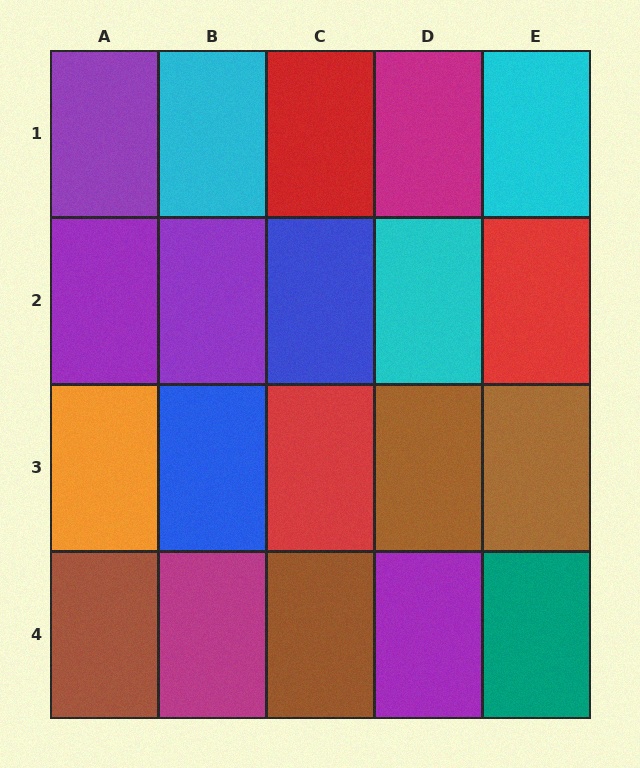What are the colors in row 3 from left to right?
Orange, blue, red, brown, brown.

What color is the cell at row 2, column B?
Purple.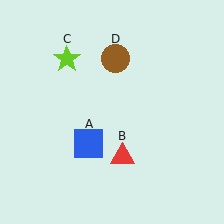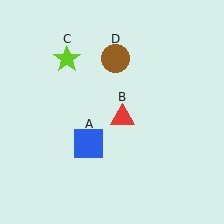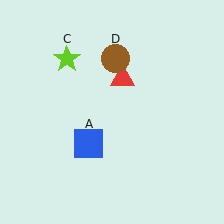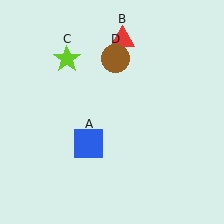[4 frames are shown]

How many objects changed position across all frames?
1 object changed position: red triangle (object B).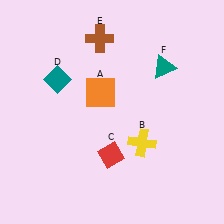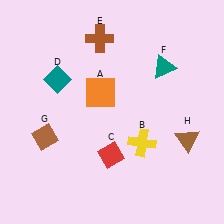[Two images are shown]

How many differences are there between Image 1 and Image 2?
There are 2 differences between the two images.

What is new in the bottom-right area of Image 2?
A brown triangle (H) was added in the bottom-right area of Image 2.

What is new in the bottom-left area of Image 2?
A brown diamond (G) was added in the bottom-left area of Image 2.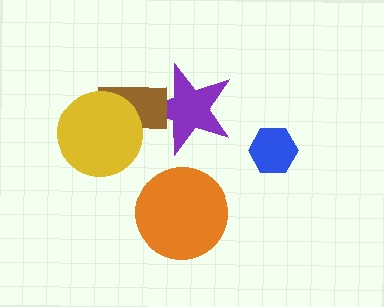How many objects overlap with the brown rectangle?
2 objects overlap with the brown rectangle.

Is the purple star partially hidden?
Yes, it is partially covered by another shape.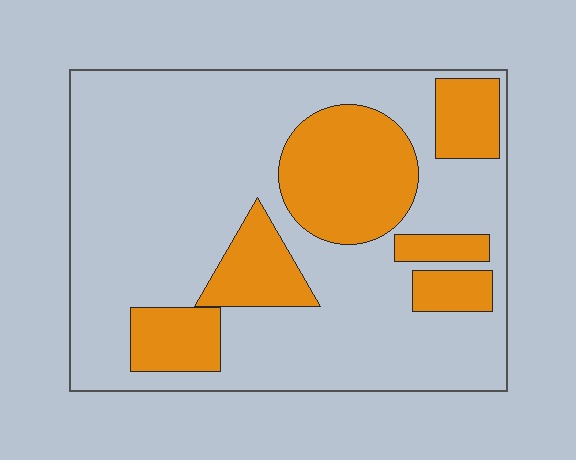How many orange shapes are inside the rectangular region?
6.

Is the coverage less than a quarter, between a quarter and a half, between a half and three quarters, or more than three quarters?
Between a quarter and a half.